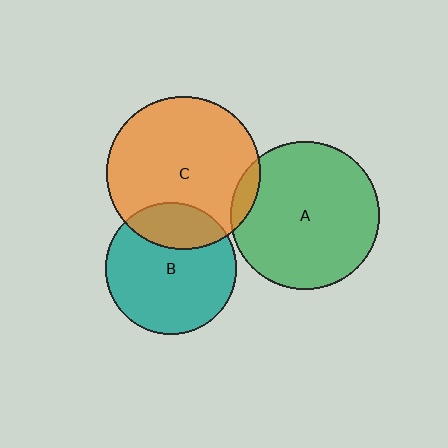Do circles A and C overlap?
Yes.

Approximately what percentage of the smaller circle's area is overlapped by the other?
Approximately 5%.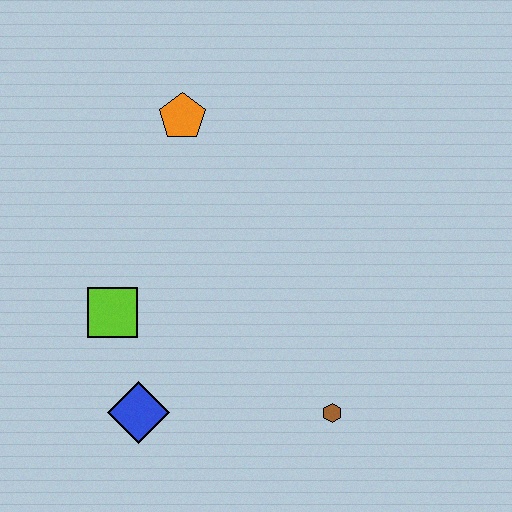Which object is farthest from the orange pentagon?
The brown hexagon is farthest from the orange pentagon.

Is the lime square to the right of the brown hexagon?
No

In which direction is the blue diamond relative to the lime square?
The blue diamond is below the lime square.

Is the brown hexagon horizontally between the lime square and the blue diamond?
No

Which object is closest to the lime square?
The blue diamond is closest to the lime square.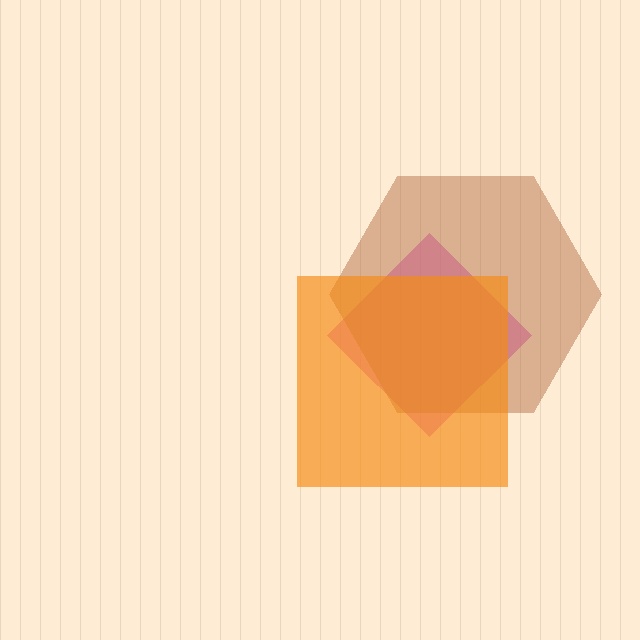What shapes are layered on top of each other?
The layered shapes are: a pink diamond, a brown hexagon, an orange square.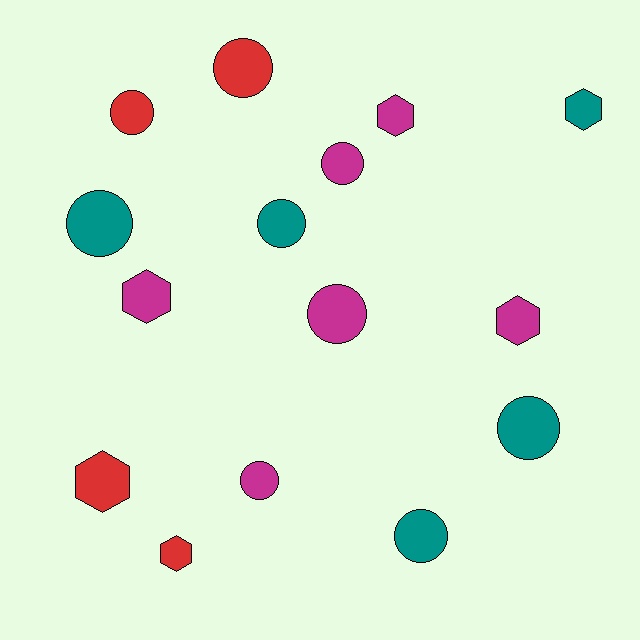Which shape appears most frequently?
Circle, with 9 objects.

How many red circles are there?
There are 2 red circles.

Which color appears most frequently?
Magenta, with 6 objects.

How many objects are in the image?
There are 15 objects.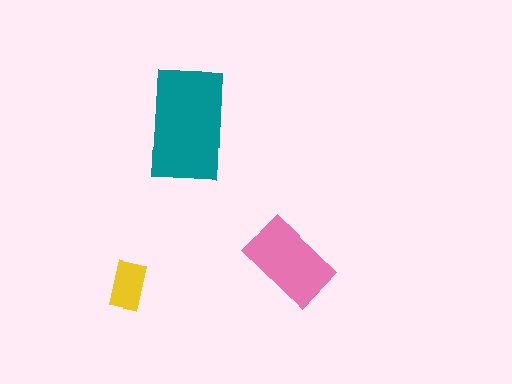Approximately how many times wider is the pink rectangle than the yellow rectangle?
About 2 times wider.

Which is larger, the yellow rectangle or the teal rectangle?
The teal one.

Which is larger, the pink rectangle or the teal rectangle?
The teal one.